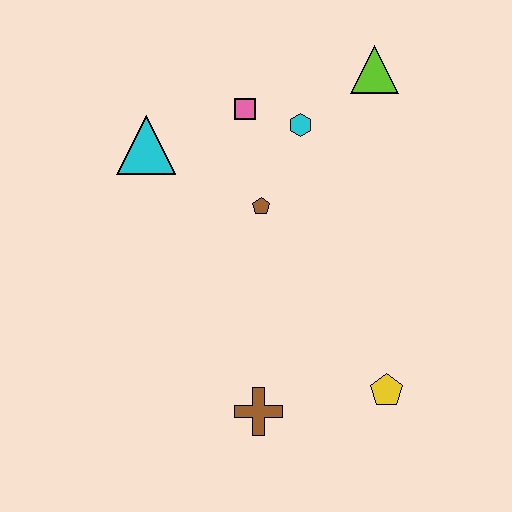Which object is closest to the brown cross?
The yellow pentagon is closest to the brown cross.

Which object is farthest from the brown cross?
The lime triangle is farthest from the brown cross.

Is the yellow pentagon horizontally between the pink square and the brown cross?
No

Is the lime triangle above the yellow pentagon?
Yes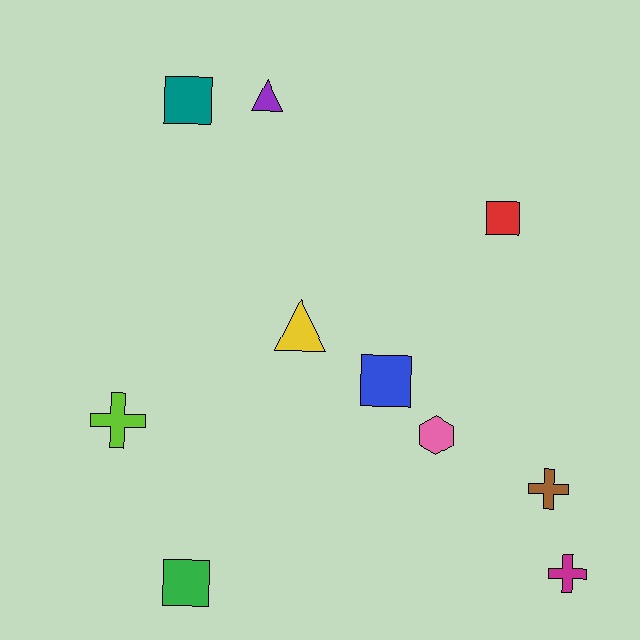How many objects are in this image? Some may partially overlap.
There are 10 objects.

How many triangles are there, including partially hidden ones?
There are 2 triangles.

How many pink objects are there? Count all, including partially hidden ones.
There is 1 pink object.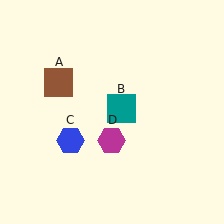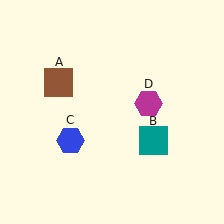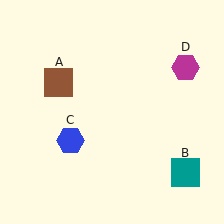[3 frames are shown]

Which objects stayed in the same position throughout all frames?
Brown square (object A) and blue hexagon (object C) remained stationary.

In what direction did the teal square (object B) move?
The teal square (object B) moved down and to the right.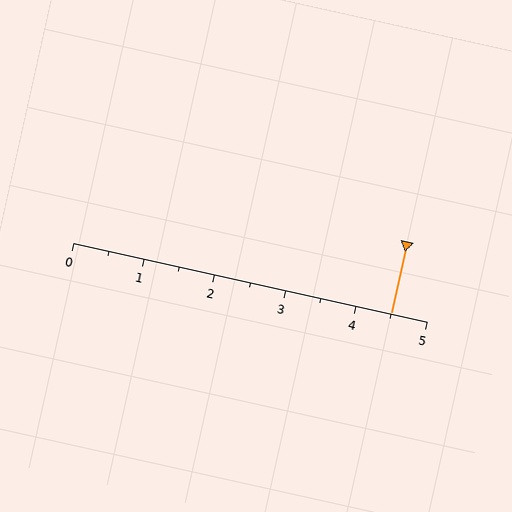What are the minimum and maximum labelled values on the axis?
The axis runs from 0 to 5.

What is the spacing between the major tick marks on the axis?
The major ticks are spaced 1 apart.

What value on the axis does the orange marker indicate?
The marker indicates approximately 4.5.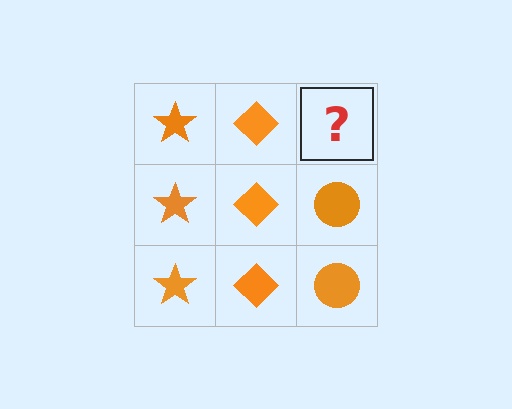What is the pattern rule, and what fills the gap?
The rule is that each column has a consistent shape. The gap should be filled with an orange circle.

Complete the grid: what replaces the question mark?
The question mark should be replaced with an orange circle.